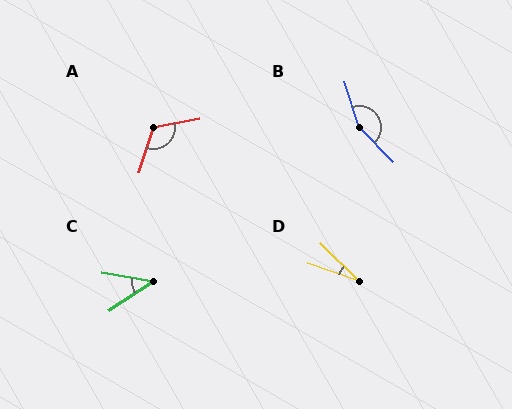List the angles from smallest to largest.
D (25°), C (43°), A (119°), B (153°).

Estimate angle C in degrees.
Approximately 43 degrees.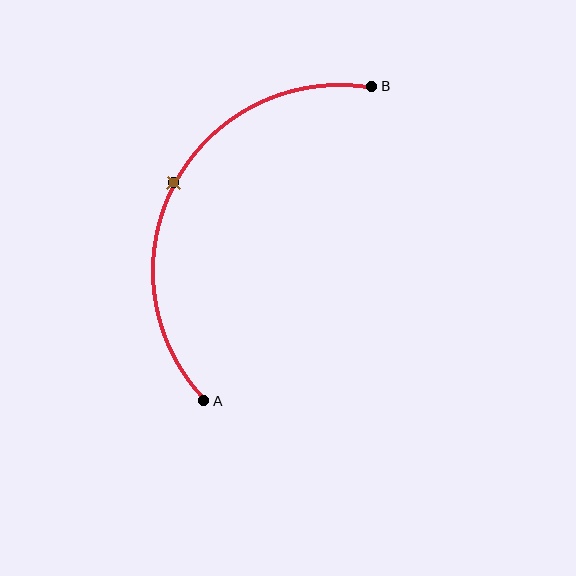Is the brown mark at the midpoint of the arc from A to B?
Yes. The brown mark lies on the arc at equal arc-length from both A and B — it is the arc midpoint.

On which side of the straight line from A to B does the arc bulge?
The arc bulges to the left of the straight line connecting A and B.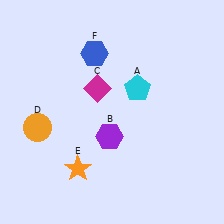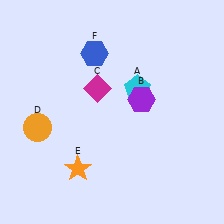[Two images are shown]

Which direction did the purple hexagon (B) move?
The purple hexagon (B) moved up.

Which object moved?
The purple hexagon (B) moved up.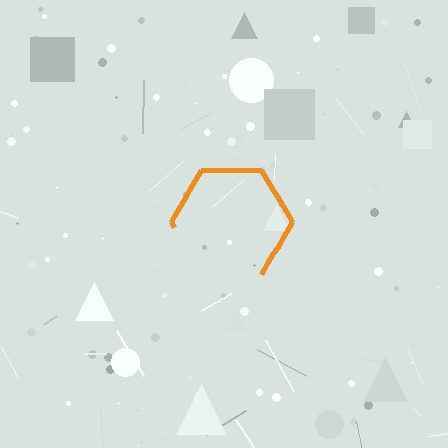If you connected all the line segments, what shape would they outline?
They would outline a hexagon.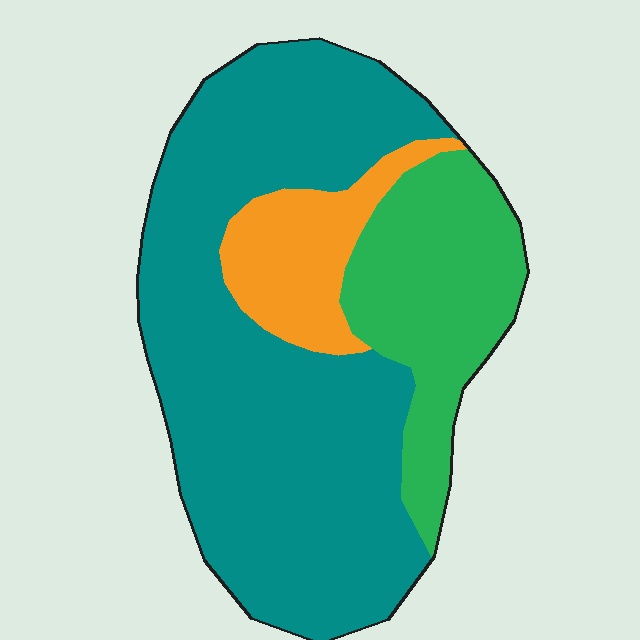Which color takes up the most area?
Teal, at roughly 65%.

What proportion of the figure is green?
Green covers 23% of the figure.